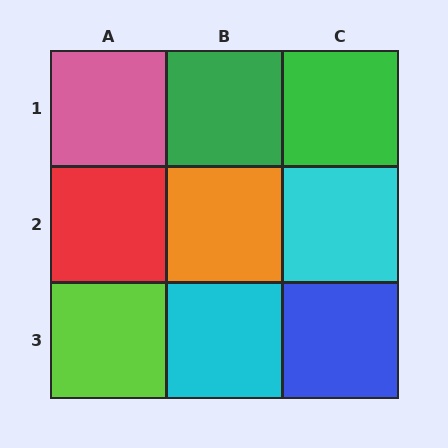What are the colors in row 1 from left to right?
Pink, green, green.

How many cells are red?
1 cell is red.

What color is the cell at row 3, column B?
Cyan.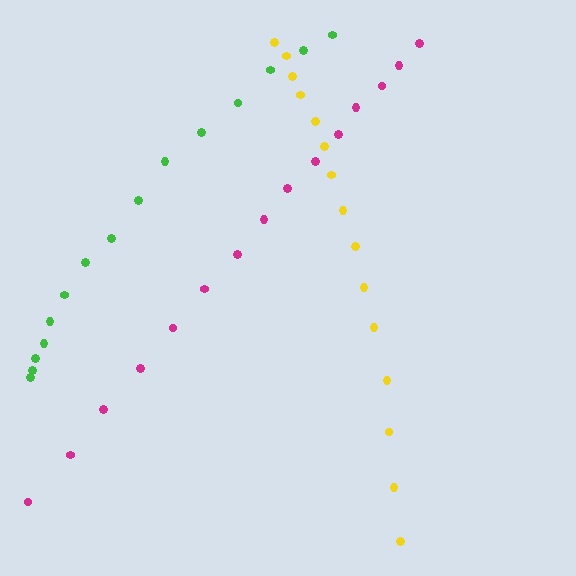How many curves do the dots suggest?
There are 3 distinct paths.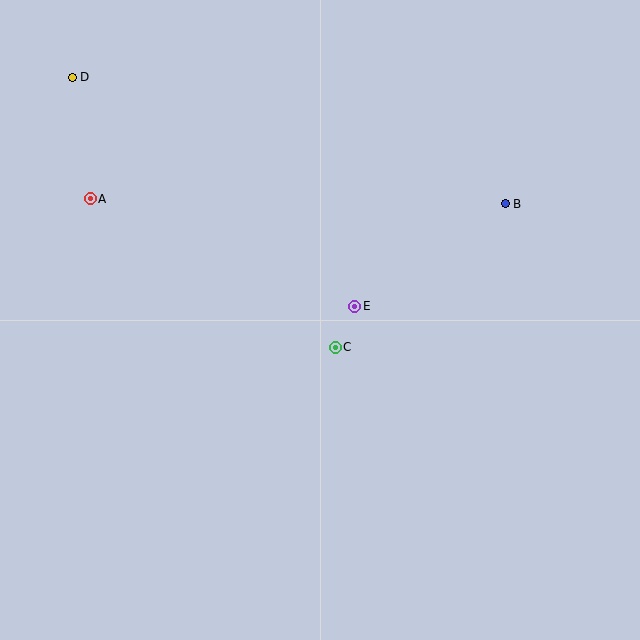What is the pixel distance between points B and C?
The distance between B and C is 222 pixels.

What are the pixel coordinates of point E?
Point E is at (355, 306).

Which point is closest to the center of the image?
Point C at (335, 347) is closest to the center.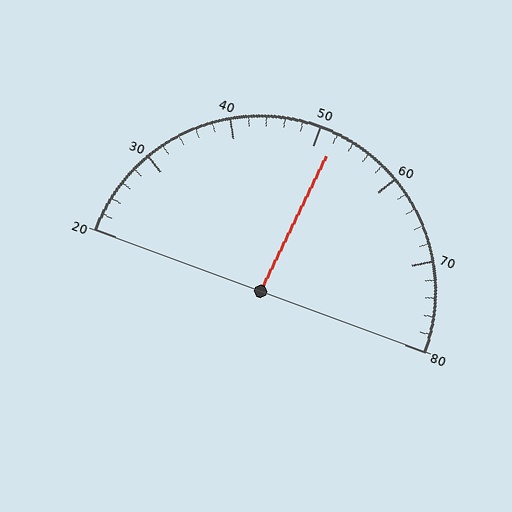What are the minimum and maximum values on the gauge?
The gauge ranges from 20 to 80.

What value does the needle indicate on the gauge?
The needle indicates approximately 52.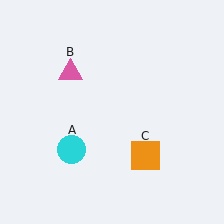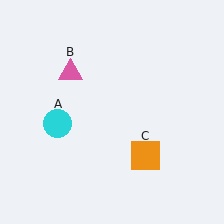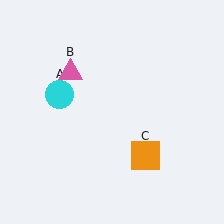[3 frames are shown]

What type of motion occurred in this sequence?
The cyan circle (object A) rotated clockwise around the center of the scene.